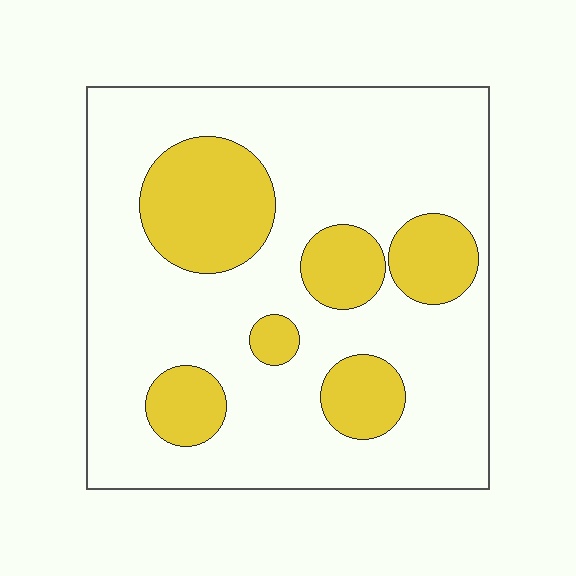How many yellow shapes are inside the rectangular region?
6.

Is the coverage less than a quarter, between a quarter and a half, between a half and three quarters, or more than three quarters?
Less than a quarter.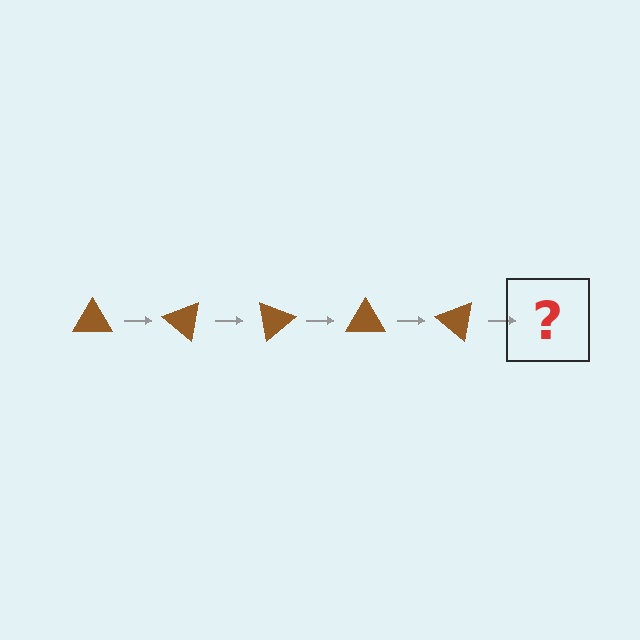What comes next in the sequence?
The next element should be a brown triangle rotated 200 degrees.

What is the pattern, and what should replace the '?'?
The pattern is that the triangle rotates 40 degrees each step. The '?' should be a brown triangle rotated 200 degrees.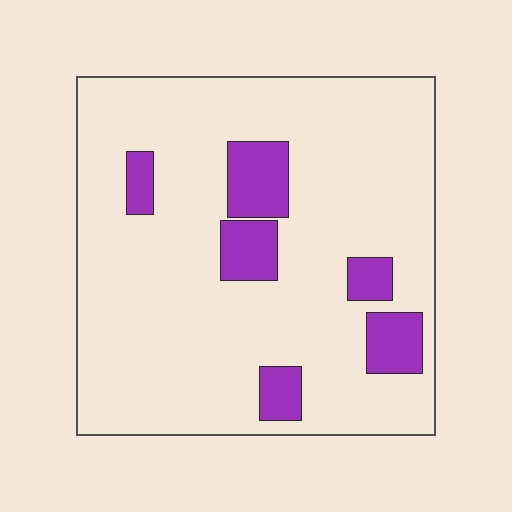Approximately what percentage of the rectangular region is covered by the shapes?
Approximately 15%.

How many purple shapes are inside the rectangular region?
6.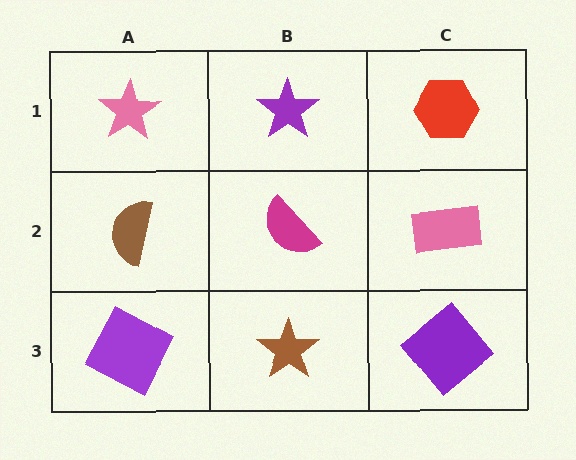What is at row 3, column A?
A purple square.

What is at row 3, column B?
A brown star.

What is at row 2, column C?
A pink rectangle.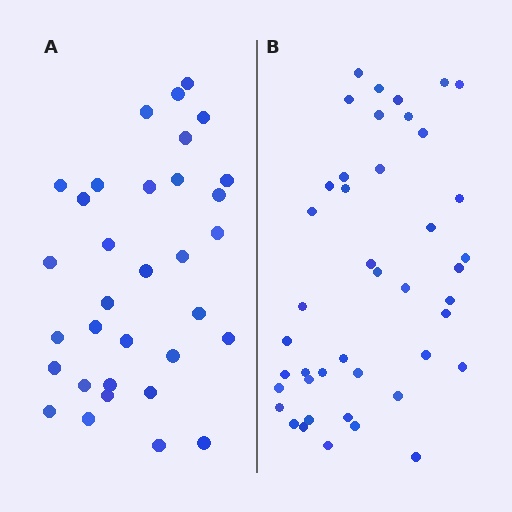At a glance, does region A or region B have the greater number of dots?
Region B (the right region) has more dots.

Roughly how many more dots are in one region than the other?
Region B has roughly 10 or so more dots than region A.